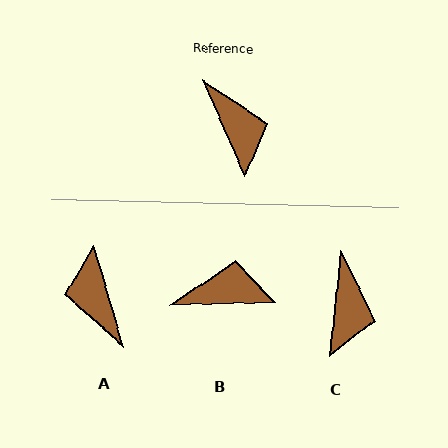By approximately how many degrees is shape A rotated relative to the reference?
Approximately 173 degrees counter-clockwise.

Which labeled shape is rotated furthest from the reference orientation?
A, about 173 degrees away.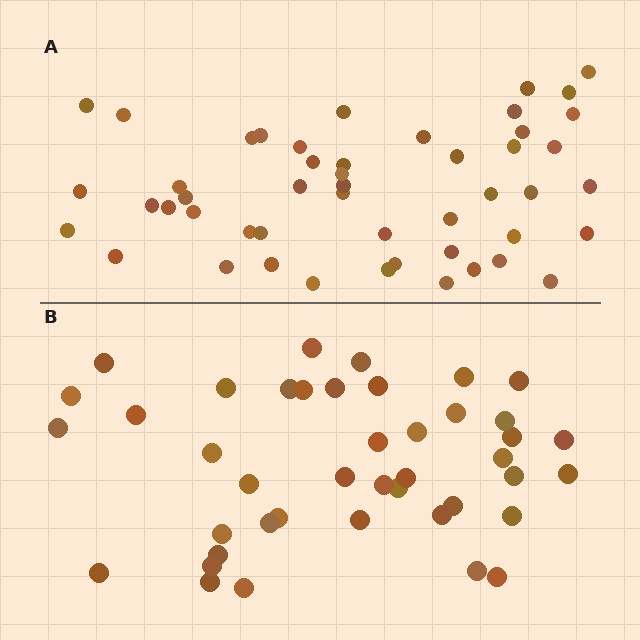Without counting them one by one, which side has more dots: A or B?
Region A (the top region) has more dots.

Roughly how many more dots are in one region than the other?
Region A has roughly 8 or so more dots than region B.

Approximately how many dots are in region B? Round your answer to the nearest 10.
About 40 dots. (The exact count is 42, which rounds to 40.)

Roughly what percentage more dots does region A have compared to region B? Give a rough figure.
About 15% more.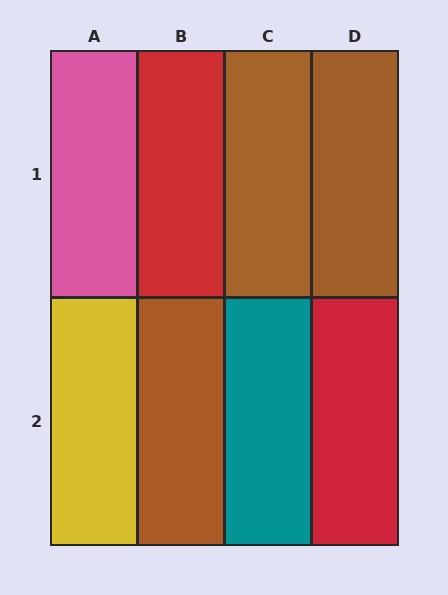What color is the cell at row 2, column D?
Red.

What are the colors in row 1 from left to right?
Pink, red, brown, brown.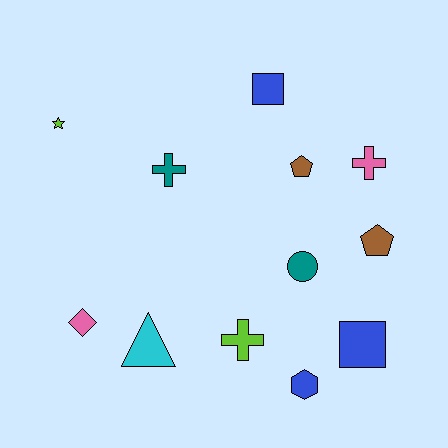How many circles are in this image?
There is 1 circle.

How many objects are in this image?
There are 12 objects.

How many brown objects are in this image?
There are 2 brown objects.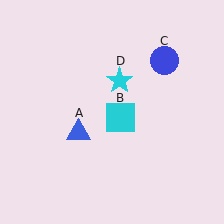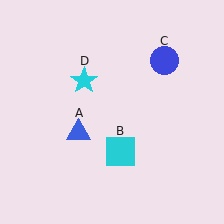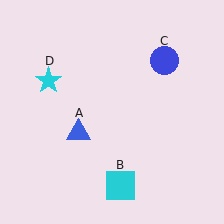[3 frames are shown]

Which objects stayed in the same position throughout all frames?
Blue triangle (object A) and blue circle (object C) remained stationary.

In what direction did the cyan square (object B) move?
The cyan square (object B) moved down.